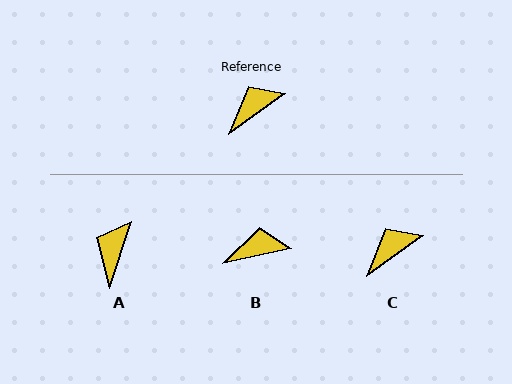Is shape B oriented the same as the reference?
No, it is off by about 24 degrees.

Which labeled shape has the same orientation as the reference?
C.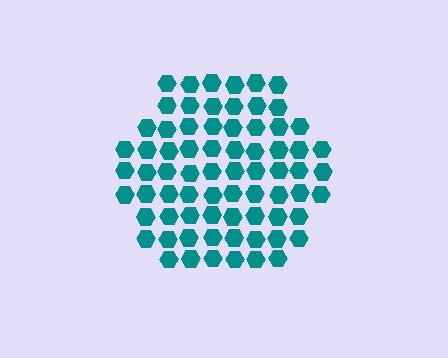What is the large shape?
The large shape is a hexagon.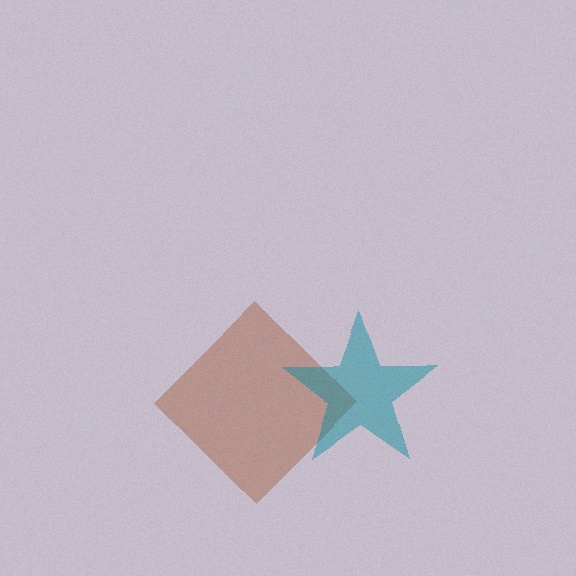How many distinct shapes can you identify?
There are 2 distinct shapes: a brown diamond, a teal star.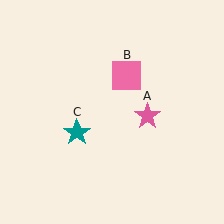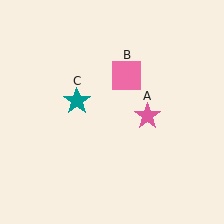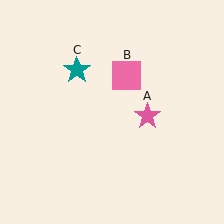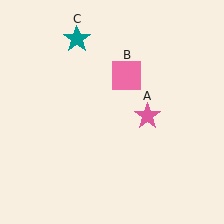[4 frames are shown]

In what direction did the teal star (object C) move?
The teal star (object C) moved up.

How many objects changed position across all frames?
1 object changed position: teal star (object C).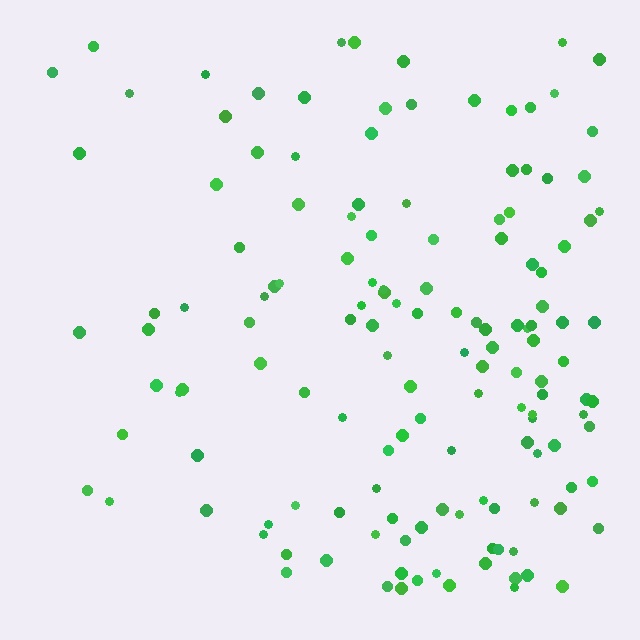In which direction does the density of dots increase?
From left to right, with the right side densest.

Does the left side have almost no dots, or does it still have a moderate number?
Still a moderate number, just noticeably fewer than the right.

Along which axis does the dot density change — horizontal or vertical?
Horizontal.